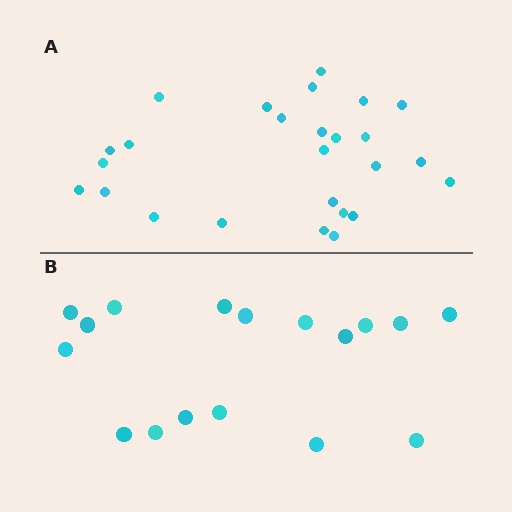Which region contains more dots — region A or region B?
Region A (the top region) has more dots.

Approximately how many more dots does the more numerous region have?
Region A has roughly 8 or so more dots than region B.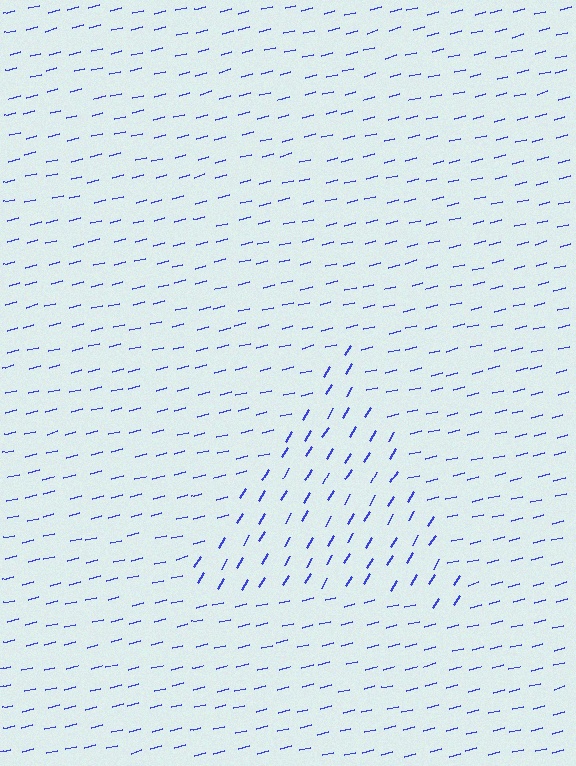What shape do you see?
I see a triangle.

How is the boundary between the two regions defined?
The boundary is defined purely by a change in line orientation (approximately 45 degrees difference). All lines are the same color and thickness.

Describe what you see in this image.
The image is filled with small blue line segments. A triangle region in the image has lines oriented differently from the surrounding lines, creating a visible texture boundary.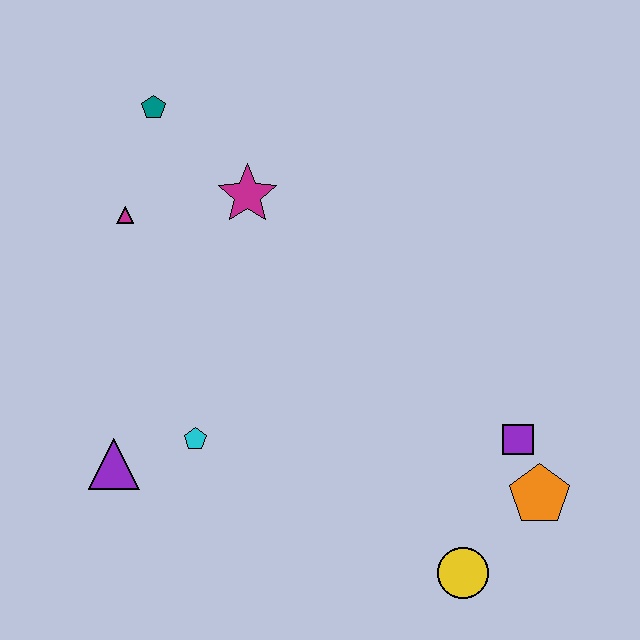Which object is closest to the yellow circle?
The orange pentagon is closest to the yellow circle.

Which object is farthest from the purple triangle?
The orange pentagon is farthest from the purple triangle.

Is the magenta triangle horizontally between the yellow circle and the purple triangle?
Yes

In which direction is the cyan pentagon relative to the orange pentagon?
The cyan pentagon is to the left of the orange pentagon.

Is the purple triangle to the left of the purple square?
Yes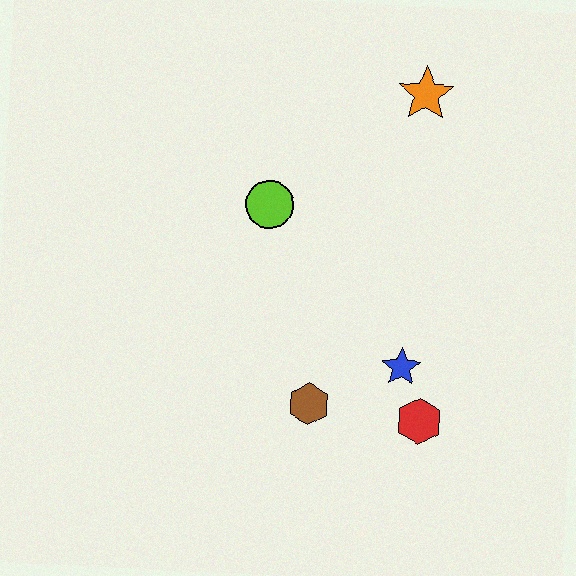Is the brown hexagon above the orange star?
No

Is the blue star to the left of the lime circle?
No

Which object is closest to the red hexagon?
The blue star is closest to the red hexagon.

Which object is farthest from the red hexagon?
The orange star is farthest from the red hexagon.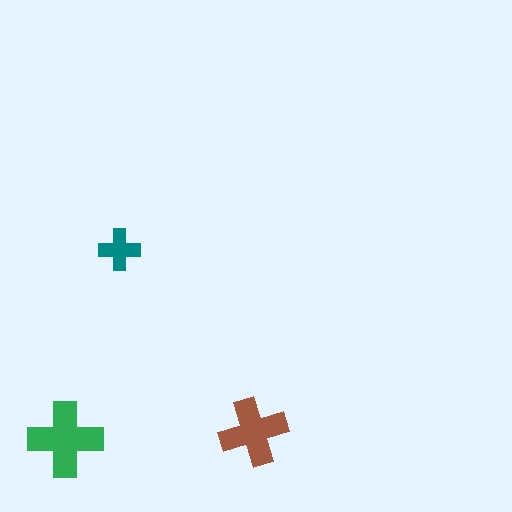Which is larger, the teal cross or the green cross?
The green one.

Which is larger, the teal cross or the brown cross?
The brown one.